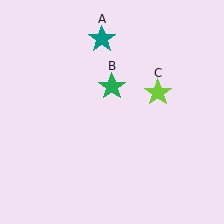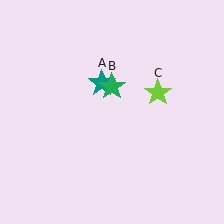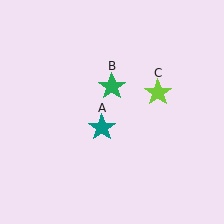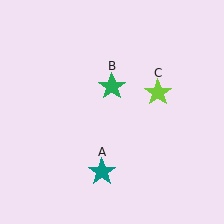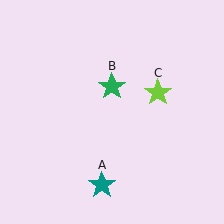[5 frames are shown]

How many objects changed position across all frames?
1 object changed position: teal star (object A).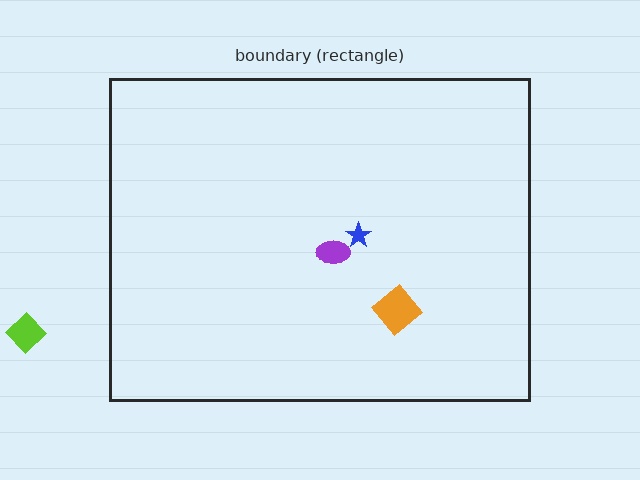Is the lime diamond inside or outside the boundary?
Outside.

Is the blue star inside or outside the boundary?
Inside.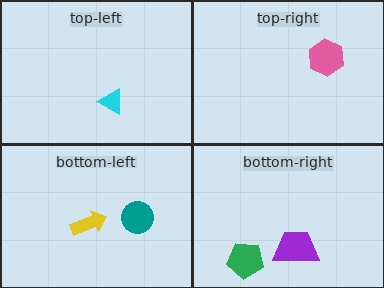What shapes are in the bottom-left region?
The yellow arrow, the teal circle.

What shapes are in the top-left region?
The cyan triangle.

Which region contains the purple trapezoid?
The bottom-right region.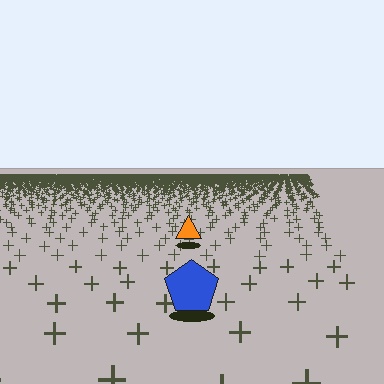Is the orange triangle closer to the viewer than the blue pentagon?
No. The blue pentagon is closer — you can tell from the texture gradient: the ground texture is coarser near it.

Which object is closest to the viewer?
The blue pentagon is closest. The texture marks near it are larger and more spread out.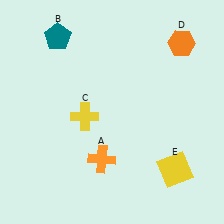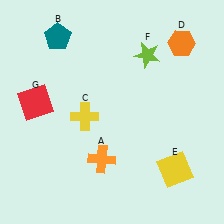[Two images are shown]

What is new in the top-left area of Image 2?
A red square (G) was added in the top-left area of Image 2.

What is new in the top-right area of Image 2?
A lime star (F) was added in the top-right area of Image 2.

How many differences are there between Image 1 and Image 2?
There are 2 differences between the two images.